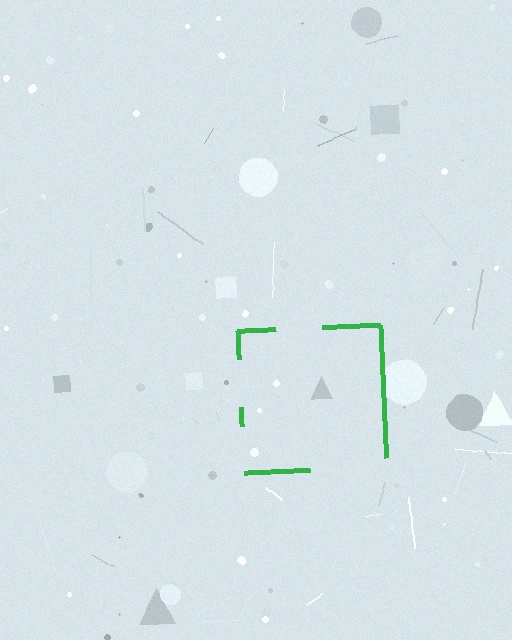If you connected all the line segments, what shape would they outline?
They would outline a square.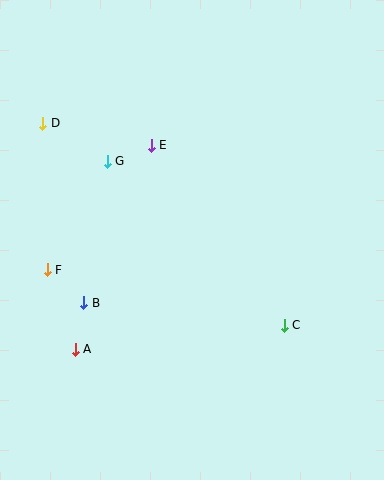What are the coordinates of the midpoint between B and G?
The midpoint between B and G is at (95, 232).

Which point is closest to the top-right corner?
Point E is closest to the top-right corner.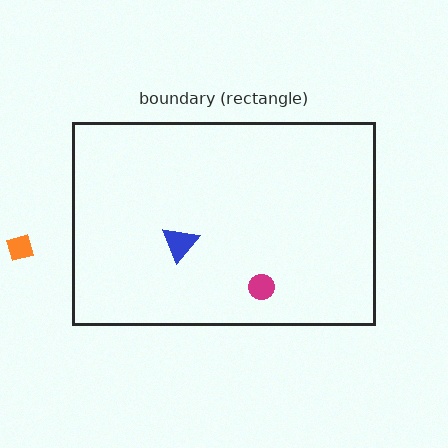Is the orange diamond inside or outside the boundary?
Outside.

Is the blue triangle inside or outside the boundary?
Inside.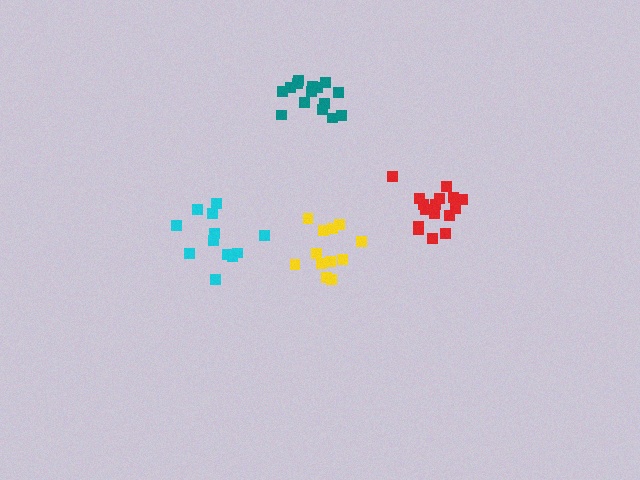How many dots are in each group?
Group 1: 16 dots, Group 2: 12 dots, Group 3: 13 dots, Group 4: 15 dots (56 total).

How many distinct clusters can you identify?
There are 4 distinct clusters.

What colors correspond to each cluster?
The clusters are colored: red, yellow, cyan, teal.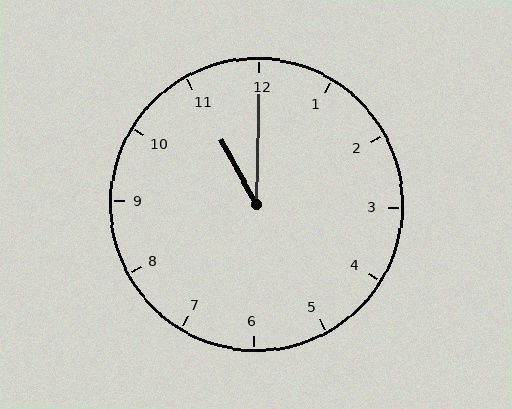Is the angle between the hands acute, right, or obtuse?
It is acute.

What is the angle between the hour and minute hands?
Approximately 30 degrees.